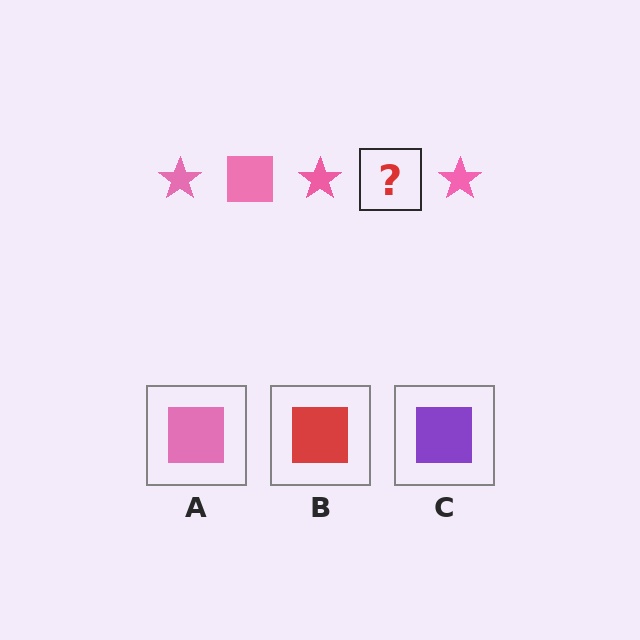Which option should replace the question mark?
Option A.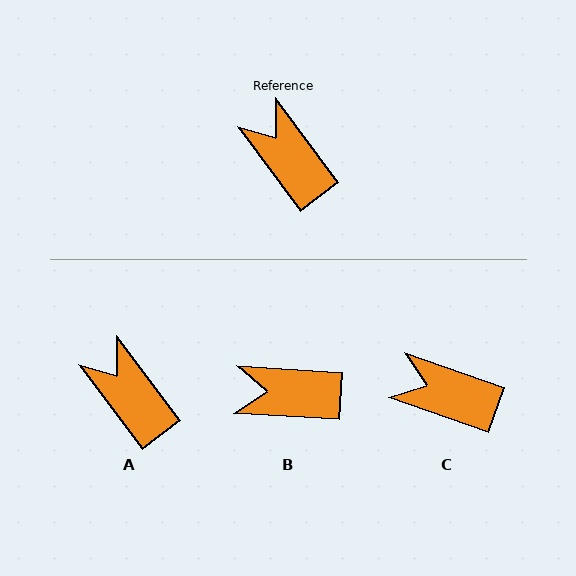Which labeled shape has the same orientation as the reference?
A.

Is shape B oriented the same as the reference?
No, it is off by about 50 degrees.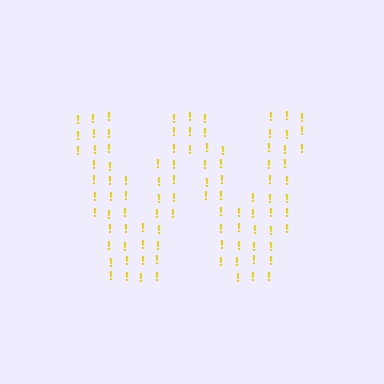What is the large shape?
The large shape is the letter W.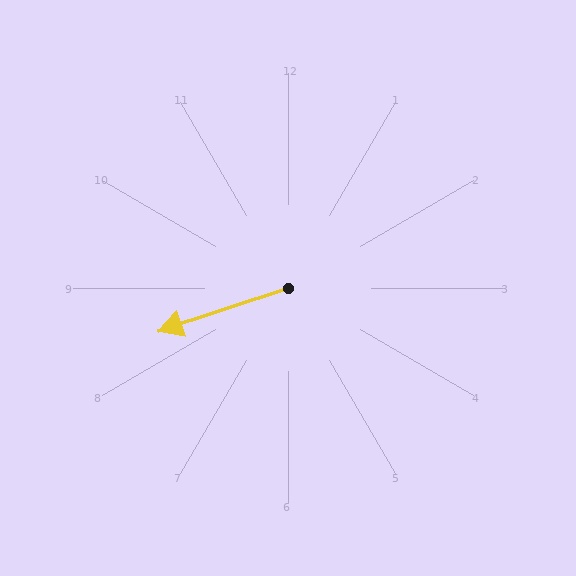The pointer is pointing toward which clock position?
Roughly 8 o'clock.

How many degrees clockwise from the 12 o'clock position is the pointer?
Approximately 252 degrees.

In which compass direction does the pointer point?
West.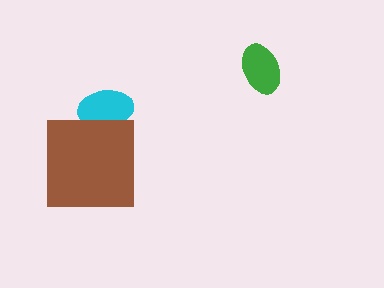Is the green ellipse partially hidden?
No, no other shape covers it.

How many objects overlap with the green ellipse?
0 objects overlap with the green ellipse.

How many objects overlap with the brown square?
1 object overlaps with the brown square.